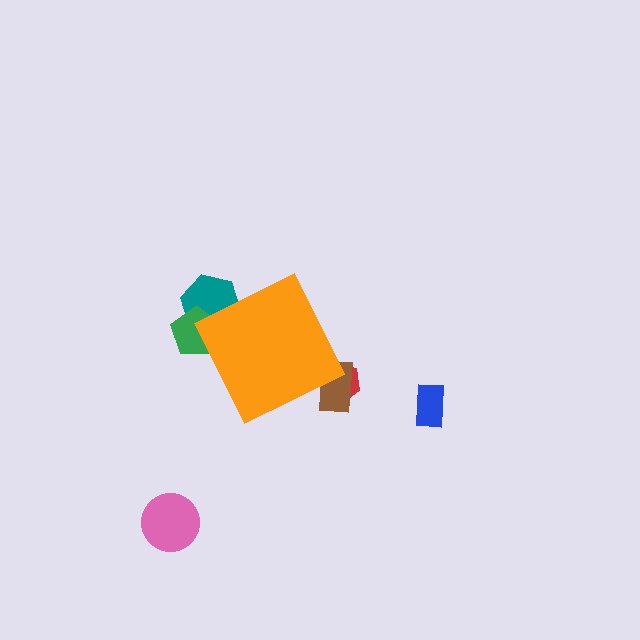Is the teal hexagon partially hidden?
Yes, the teal hexagon is partially hidden behind the orange diamond.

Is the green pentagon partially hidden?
Yes, the green pentagon is partially hidden behind the orange diamond.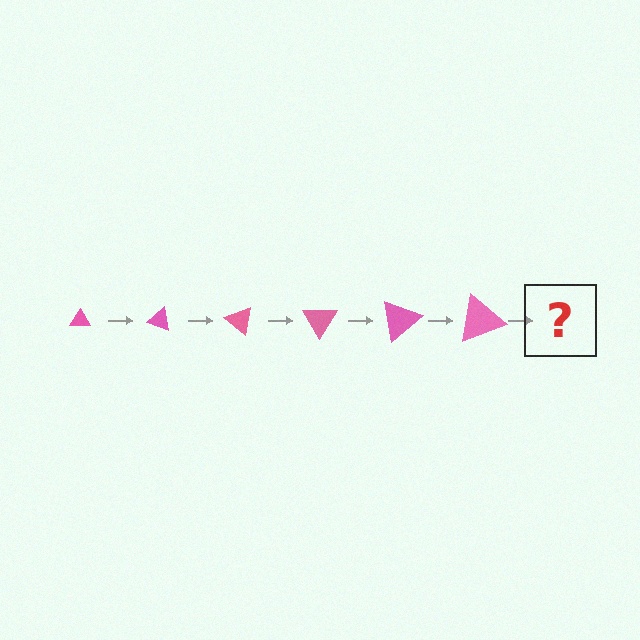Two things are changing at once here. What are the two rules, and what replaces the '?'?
The two rules are that the triangle grows larger each step and it rotates 20 degrees each step. The '?' should be a triangle, larger than the previous one and rotated 120 degrees from the start.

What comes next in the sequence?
The next element should be a triangle, larger than the previous one and rotated 120 degrees from the start.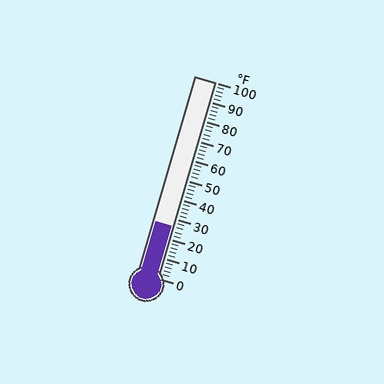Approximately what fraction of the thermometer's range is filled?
The thermometer is filled to approximately 25% of its range.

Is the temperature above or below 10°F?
The temperature is above 10°F.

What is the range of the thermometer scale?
The thermometer scale ranges from 0°F to 100°F.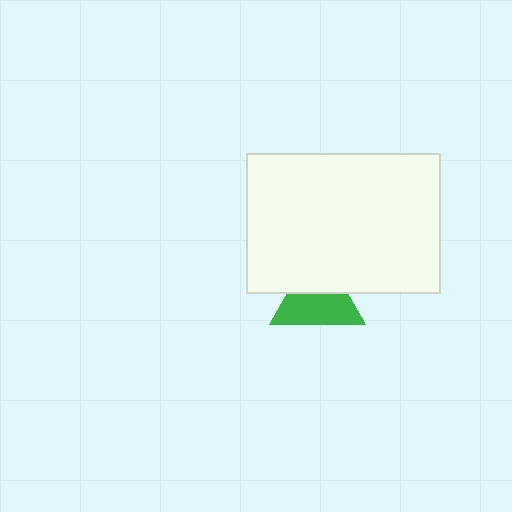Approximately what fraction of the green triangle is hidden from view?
Roughly 39% of the green triangle is hidden behind the white rectangle.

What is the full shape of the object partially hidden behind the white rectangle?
The partially hidden object is a green triangle.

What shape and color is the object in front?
The object in front is a white rectangle.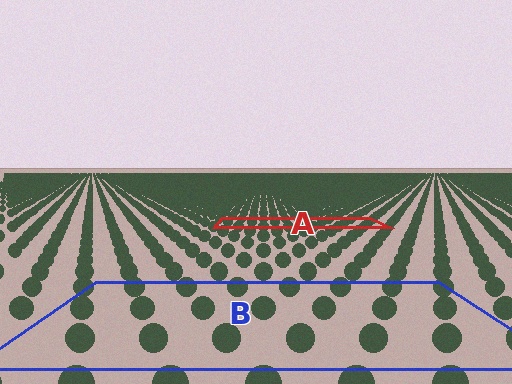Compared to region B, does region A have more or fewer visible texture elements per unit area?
Region A has more texture elements per unit area — they are packed more densely because it is farther away.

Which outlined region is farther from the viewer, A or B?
Region A is farther from the viewer — the texture elements inside it appear smaller and more densely packed.